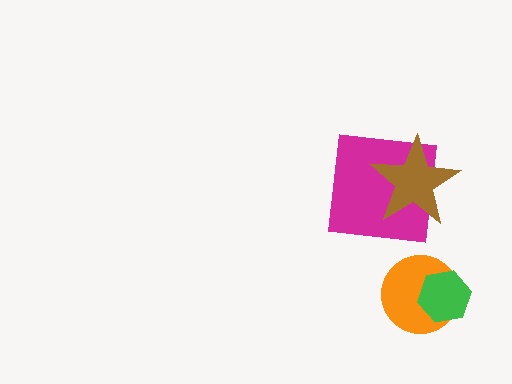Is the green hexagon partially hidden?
No, no other shape covers it.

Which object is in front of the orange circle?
The green hexagon is in front of the orange circle.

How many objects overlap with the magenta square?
1 object overlaps with the magenta square.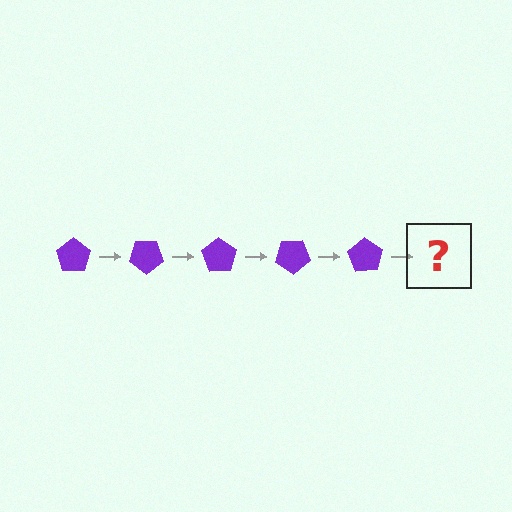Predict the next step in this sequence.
The next step is a purple pentagon rotated 175 degrees.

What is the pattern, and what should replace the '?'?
The pattern is that the pentagon rotates 35 degrees each step. The '?' should be a purple pentagon rotated 175 degrees.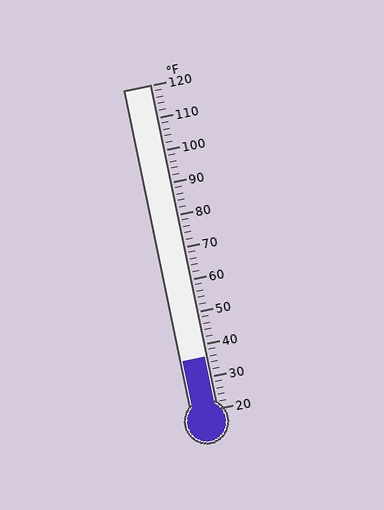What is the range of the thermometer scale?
The thermometer scale ranges from 20°F to 120°F.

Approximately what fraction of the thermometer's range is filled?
The thermometer is filled to approximately 15% of its range.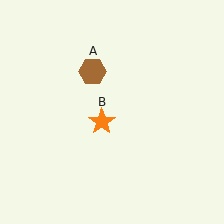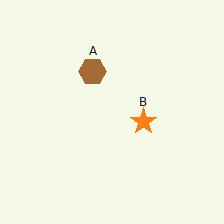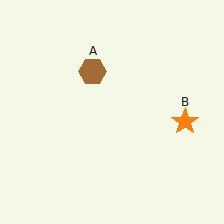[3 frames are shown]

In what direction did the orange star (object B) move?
The orange star (object B) moved right.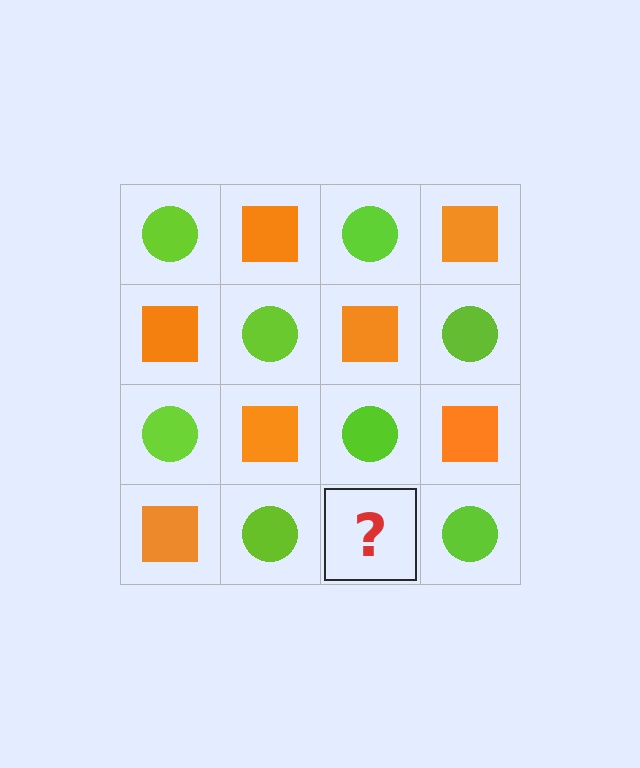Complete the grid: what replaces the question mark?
The question mark should be replaced with an orange square.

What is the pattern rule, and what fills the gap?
The rule is that it alternates lime circle and orange square in a checkerboard pattern. The gap should be filled with an orange square.